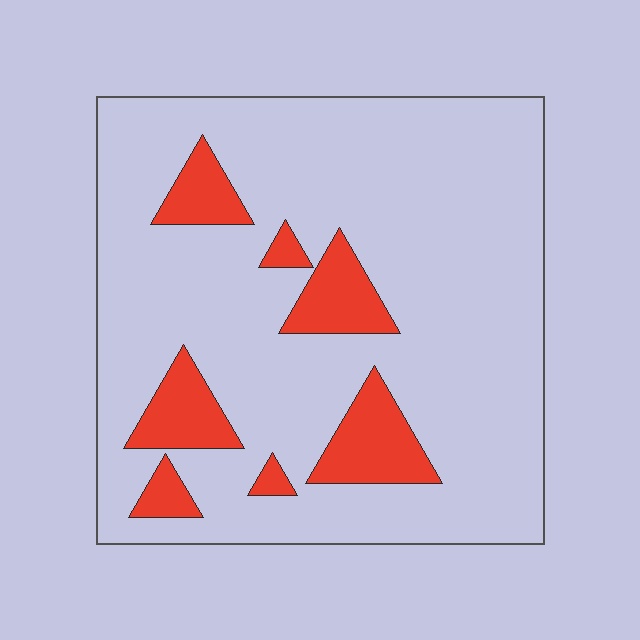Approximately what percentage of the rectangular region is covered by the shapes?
Approximately 15%.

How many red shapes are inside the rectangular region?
7.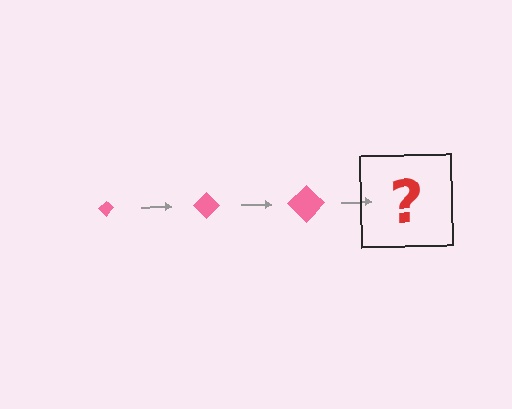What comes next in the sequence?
The next element should be a pink diamond, larger than the previous one.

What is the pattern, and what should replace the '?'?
The pattern is that the diamond gets progressively larger each step. The '?' should be a pink diamond, larger than the previous one.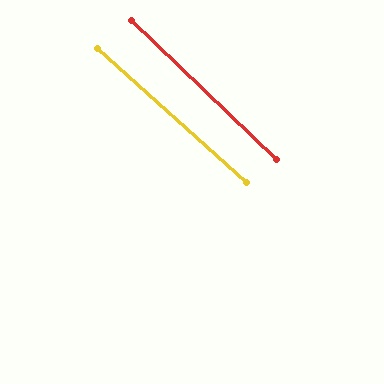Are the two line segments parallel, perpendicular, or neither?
Parallel — their directions differ by only 1.9°.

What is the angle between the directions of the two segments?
Approximately 2 degrees.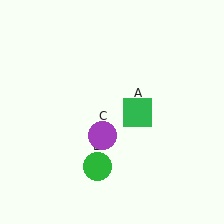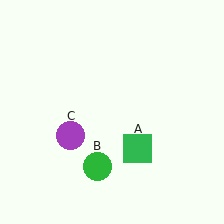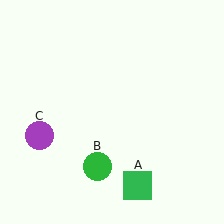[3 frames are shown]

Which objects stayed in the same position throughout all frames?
Green circle (object B) remained stationary.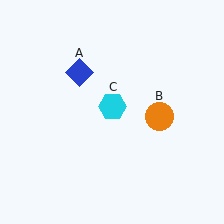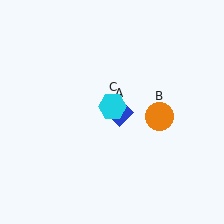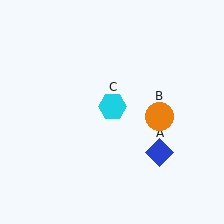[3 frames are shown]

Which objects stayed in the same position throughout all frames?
Orange circle (object B) and cyan hexagon (object C) remained stationary.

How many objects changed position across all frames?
1 object changed position: blue diamond (object A).